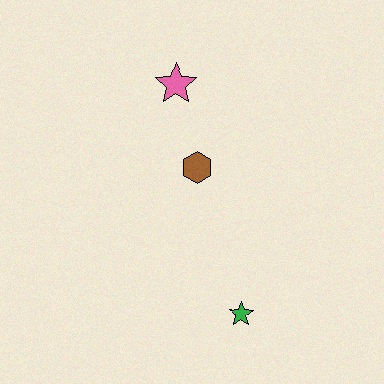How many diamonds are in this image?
There are no diamonds.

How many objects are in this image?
There are 3 objects.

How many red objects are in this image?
There are no red objects.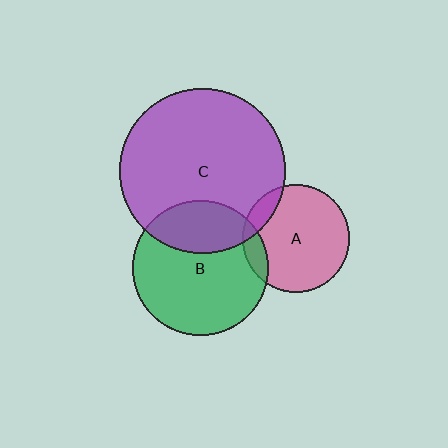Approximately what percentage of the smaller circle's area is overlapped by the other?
Approximately 10%.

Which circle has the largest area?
Circle C (purple).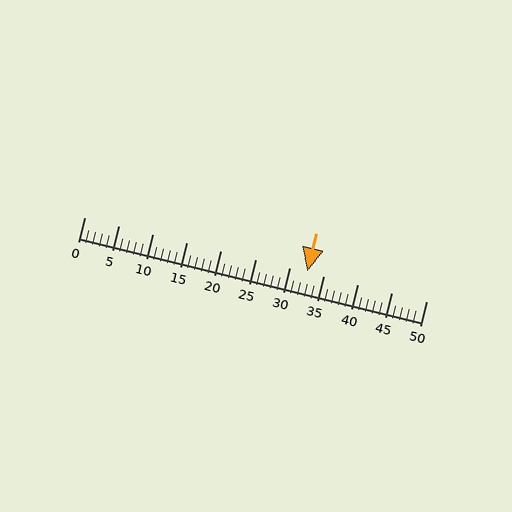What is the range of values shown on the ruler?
The ruler shows values from 0 to 50.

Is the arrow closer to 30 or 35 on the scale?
The arrow is closer to 35.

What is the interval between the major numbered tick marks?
The major tick marks are spaced 5 units apart.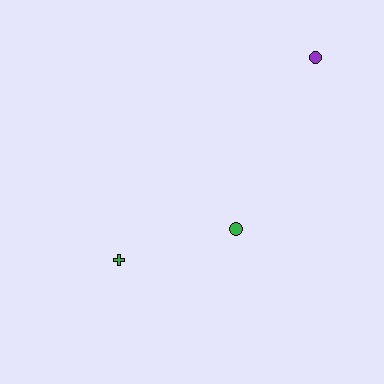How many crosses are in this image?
There is 1 cross.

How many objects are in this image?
There are 3 objects.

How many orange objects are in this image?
There are no orange objects.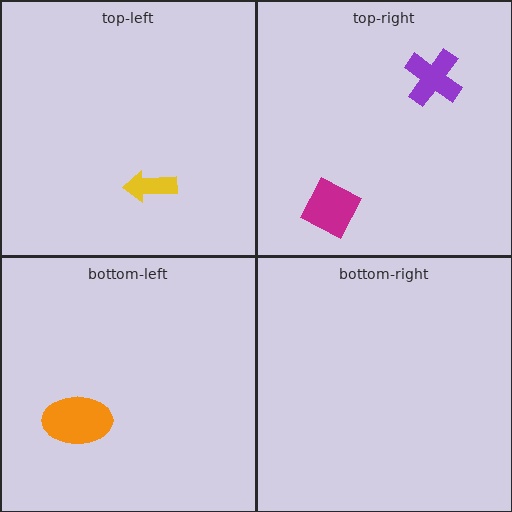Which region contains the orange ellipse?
The bottom-left region.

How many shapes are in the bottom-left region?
1.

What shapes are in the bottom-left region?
The orange ellipse.